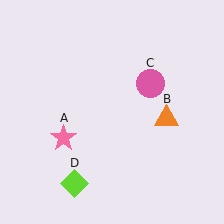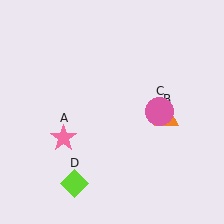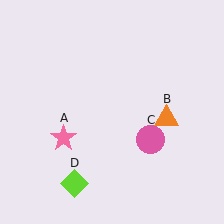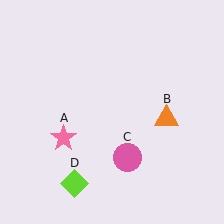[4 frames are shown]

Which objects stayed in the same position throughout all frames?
Pink star (object A) and orange triangle (object B) and lime diamond (object D) remained stationary.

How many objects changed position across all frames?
1 object changed position: pink circle (object C).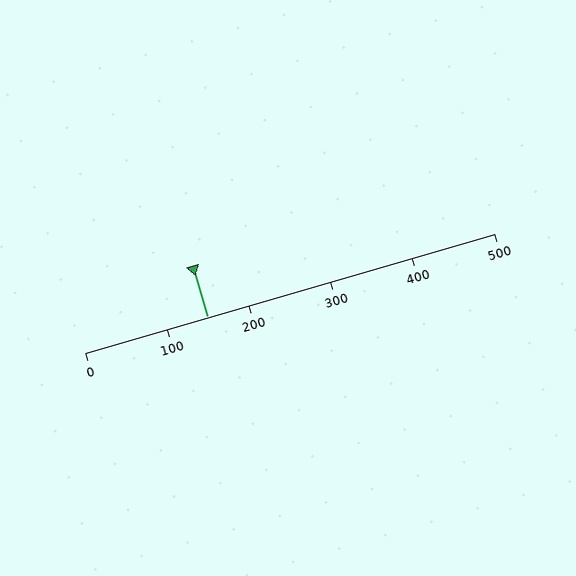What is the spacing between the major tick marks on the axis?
The major ticks are spaced 100 apart.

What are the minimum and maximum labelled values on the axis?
The axis runs from 0 to 500.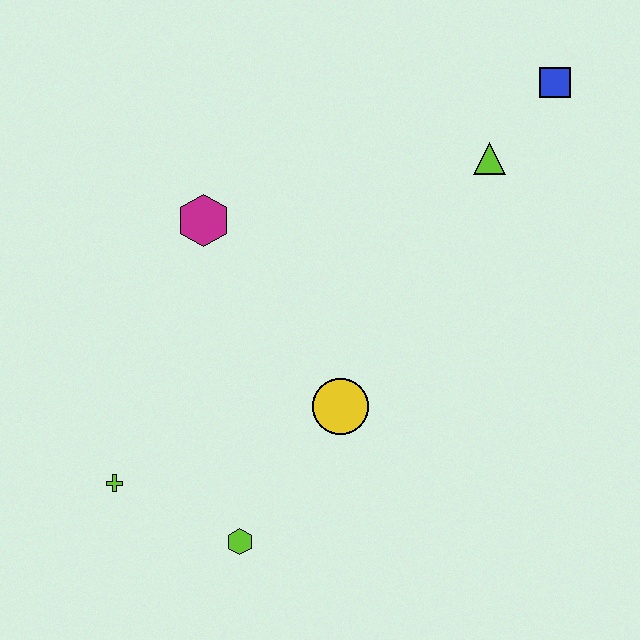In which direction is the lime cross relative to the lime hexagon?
The lime cross is to the left of the lime hexagon.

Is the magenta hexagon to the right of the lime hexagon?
No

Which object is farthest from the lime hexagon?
The blue square is farthest from the lime hexagon.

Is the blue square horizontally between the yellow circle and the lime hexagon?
No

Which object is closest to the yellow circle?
The lime hexagon is closest to the yellow circle.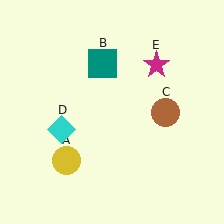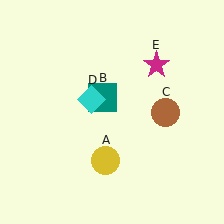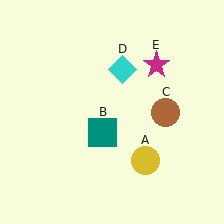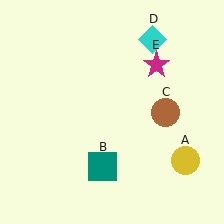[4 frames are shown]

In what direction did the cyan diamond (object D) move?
The cyan diamond (object D) moved up and to the right.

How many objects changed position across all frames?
3 objects changed position: yellow circle (object A), teal square (object B), cyan diamond (object D).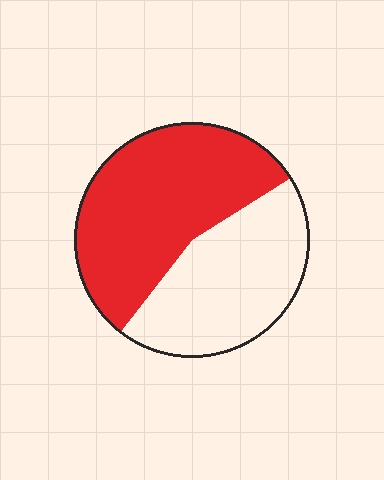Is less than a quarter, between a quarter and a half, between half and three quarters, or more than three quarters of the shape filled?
Between half and three quarters.